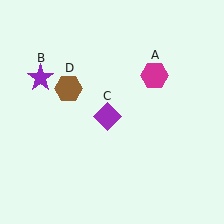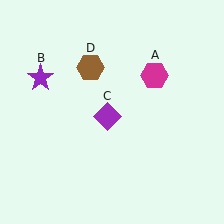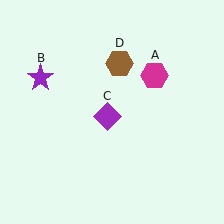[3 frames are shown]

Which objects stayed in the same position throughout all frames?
Magenta hexagon (object A) and purple star (object B) and purple diamond (object C) remained stationary.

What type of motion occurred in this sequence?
The brown hexagon (object D) rotated clockwise around the center of the scene.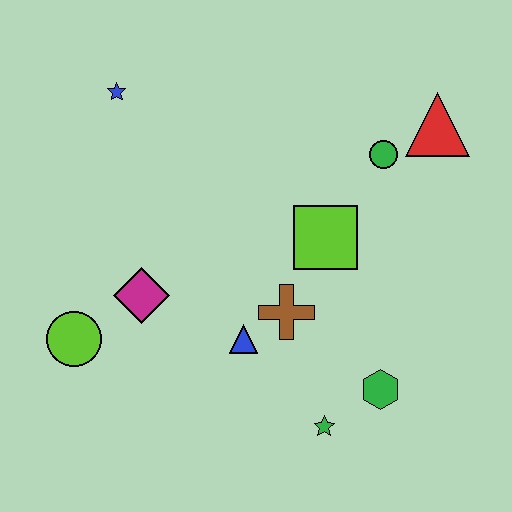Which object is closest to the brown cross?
The blue triangle is closest to the brown cross.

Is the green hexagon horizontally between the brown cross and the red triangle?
Yes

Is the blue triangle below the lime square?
Yes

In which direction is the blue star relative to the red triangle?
The blue star is to the left of the red triangle.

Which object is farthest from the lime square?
The lime circle is farthest from the lime square.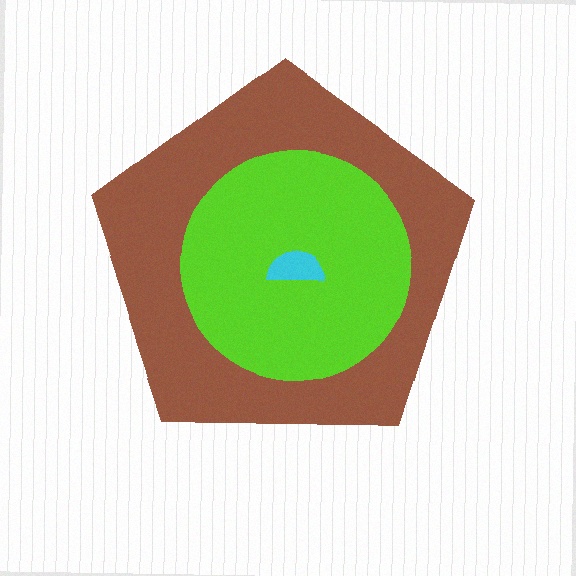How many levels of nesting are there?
3.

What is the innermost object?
The cyan semicircle.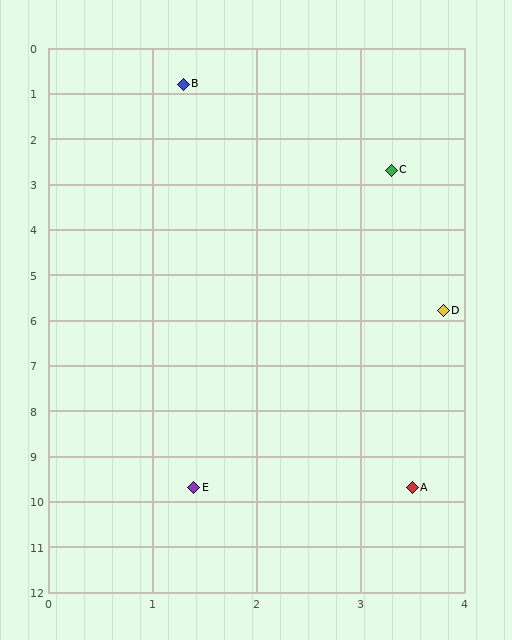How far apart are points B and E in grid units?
Points B and E are about 8.9 grid units apart.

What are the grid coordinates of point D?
Point D is at approximately (3.8, 5.8).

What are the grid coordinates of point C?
Point C is at approximately (3.3, 2.7).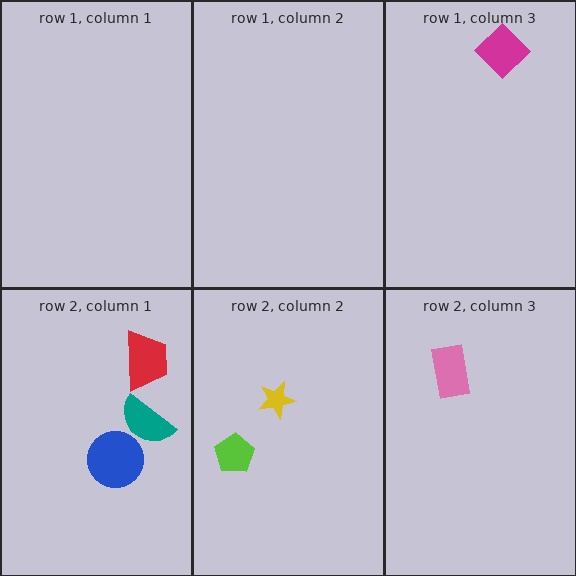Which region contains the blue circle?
The row 2, column 1 region.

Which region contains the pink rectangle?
The row 2, column 3 region.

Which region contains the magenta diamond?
The row 1, column 3 region.